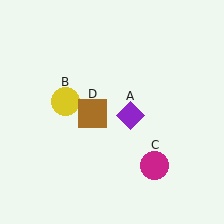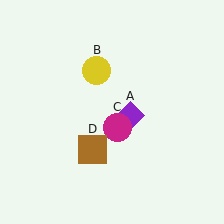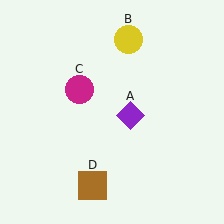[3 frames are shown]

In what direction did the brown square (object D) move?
The brown square (object D) moved down.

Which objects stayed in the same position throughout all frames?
Purple diamond (object A) remained stationary.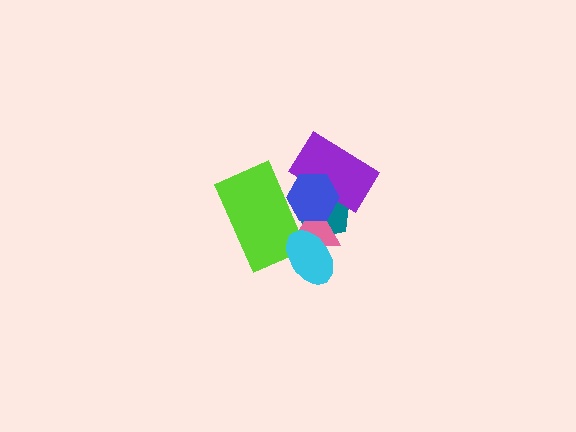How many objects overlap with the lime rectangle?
4 objects overlap with the lime rectangle.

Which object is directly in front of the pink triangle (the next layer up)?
The lime rectangle is directly in front of the pink triangle.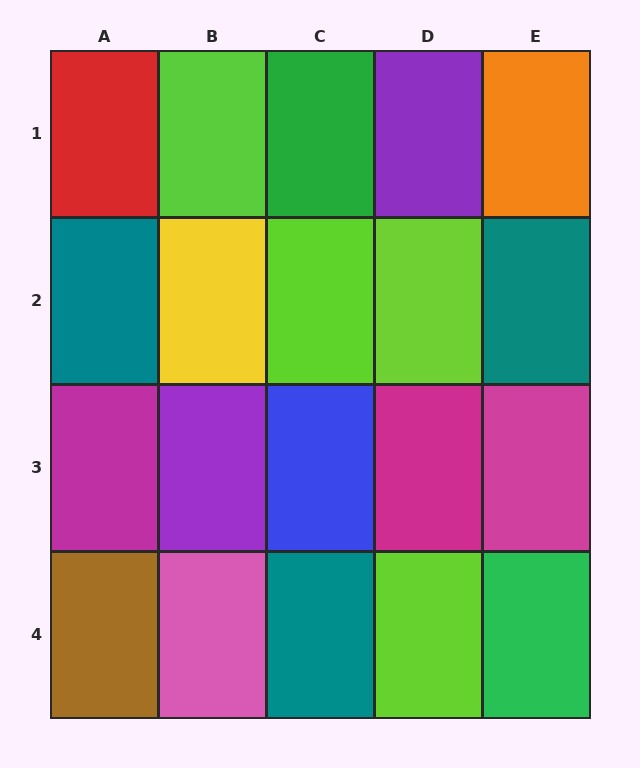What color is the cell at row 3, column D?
Magenta.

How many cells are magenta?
3 cells are magenta.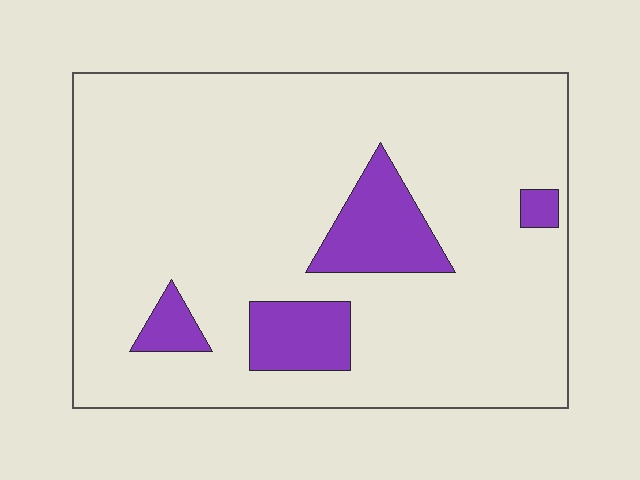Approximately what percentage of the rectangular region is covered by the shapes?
Approximately 15%.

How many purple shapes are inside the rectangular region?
4.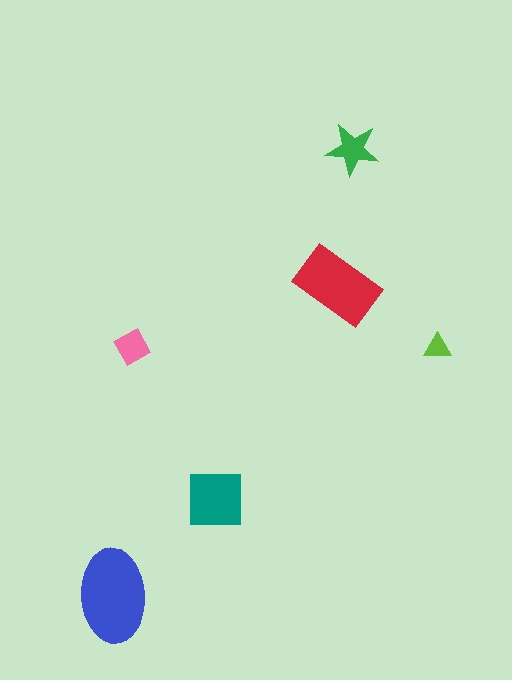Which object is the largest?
The blue ellipse.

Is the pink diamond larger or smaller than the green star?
Smaller.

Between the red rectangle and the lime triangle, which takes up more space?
The red rectangle.